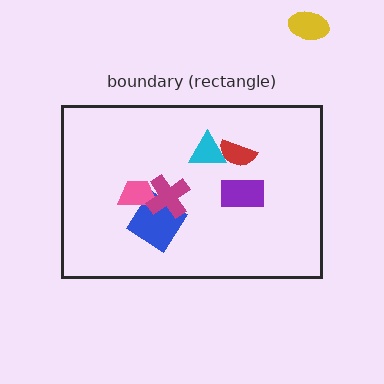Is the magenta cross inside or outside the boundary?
Inside.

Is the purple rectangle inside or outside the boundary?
Inside.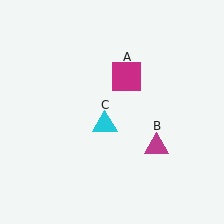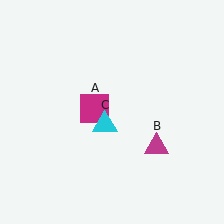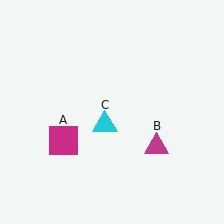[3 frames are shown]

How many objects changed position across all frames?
1 object changed position: magenta square (object A).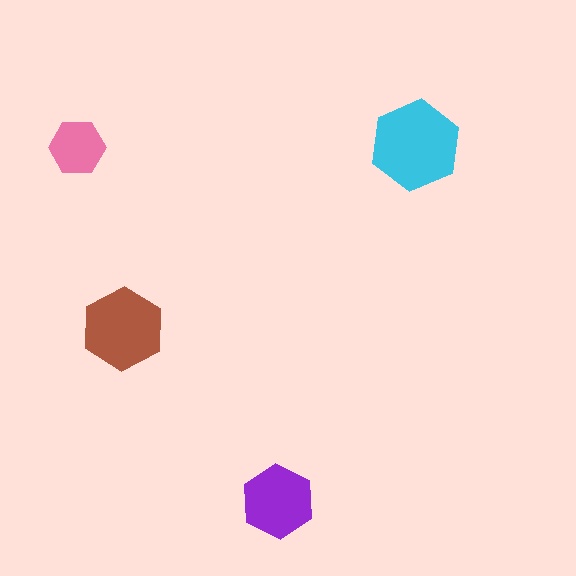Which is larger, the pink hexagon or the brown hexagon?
The brown one.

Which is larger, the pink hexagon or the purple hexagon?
The purple one.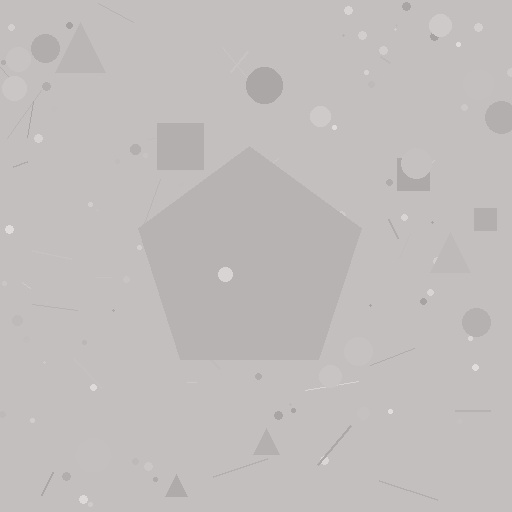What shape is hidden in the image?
A pentagon is hidden in the image.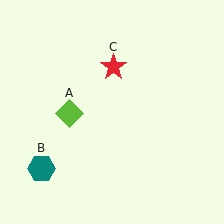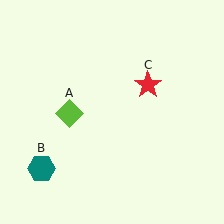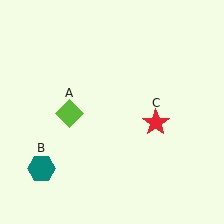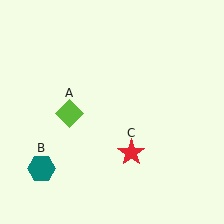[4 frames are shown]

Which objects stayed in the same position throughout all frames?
Lime diamond (object A) and teal hexagon (object B) remained stationary.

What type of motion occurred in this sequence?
The red star (object C) rotated clockwise around the center of the scene.